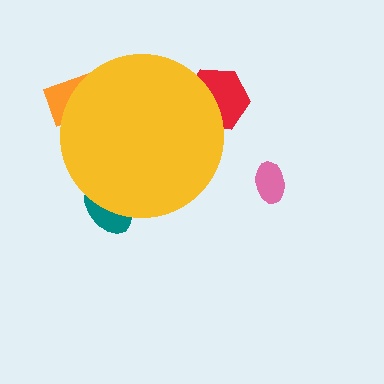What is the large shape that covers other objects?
A yellow circle.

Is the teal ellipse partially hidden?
Yes, the teal ellipse is partially hidden behind the yellow circle.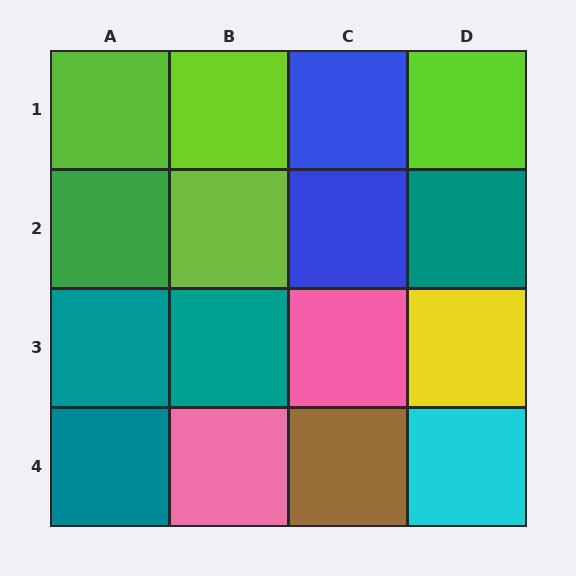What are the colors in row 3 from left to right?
Teal, teal, pink, yellow.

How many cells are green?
1 cell is green.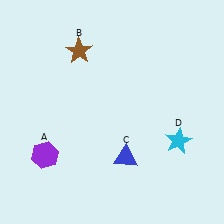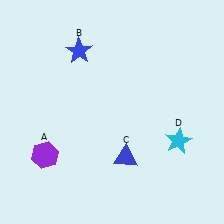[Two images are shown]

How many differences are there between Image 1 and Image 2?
There is 1 difference between the two images.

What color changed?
The star (B) changed from brown in Image 1 to blue in Image 2.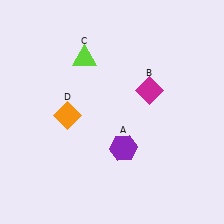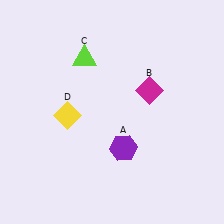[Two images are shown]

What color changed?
The diamond (D) changed from orange in Image 1 to yellow in Image 2.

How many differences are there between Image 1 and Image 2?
There is 1 difference between the two images.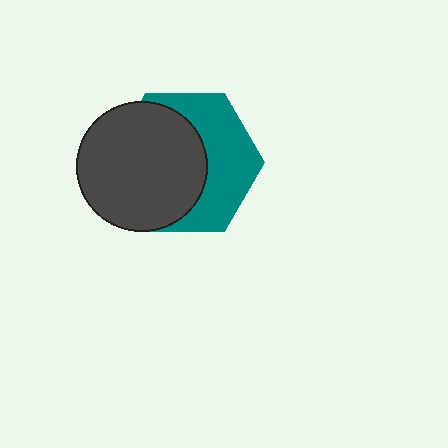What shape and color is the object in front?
The object in front is a dark gray circle.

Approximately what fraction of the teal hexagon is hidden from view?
Roughly 55% of the teal hexagon is hidden behind the dark gray circle.